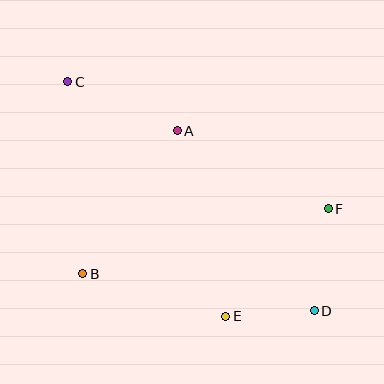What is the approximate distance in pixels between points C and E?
The distance between C and E is approximately 283 pixels.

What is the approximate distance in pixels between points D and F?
The distance between D and F is approximately 103 pixels.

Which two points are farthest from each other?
Points C and D are farthest from each other.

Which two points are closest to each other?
Points D and E are closest to each other.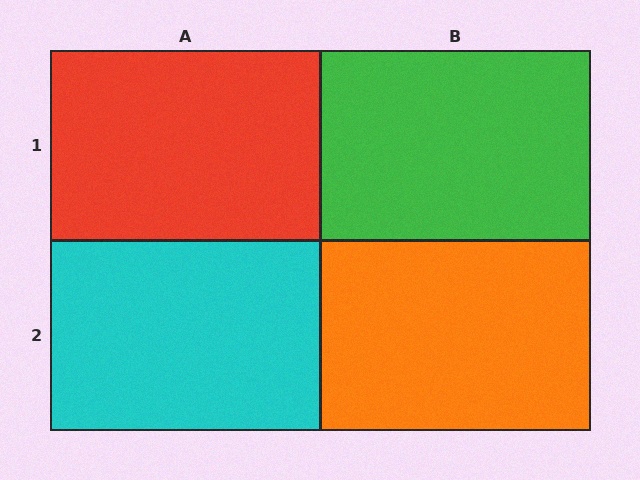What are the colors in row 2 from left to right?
Cyan, orange.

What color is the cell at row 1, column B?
Green.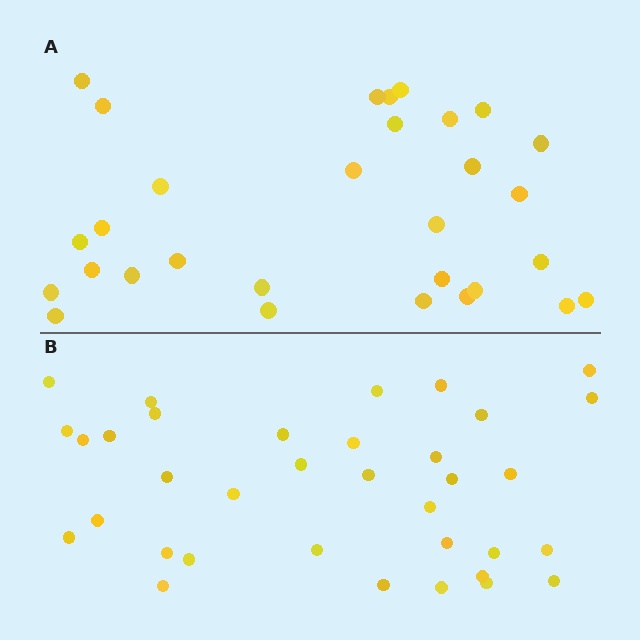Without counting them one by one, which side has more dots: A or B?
Region B (the bottom region) has more dots.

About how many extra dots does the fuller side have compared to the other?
Region B has about 5 more dots than region A.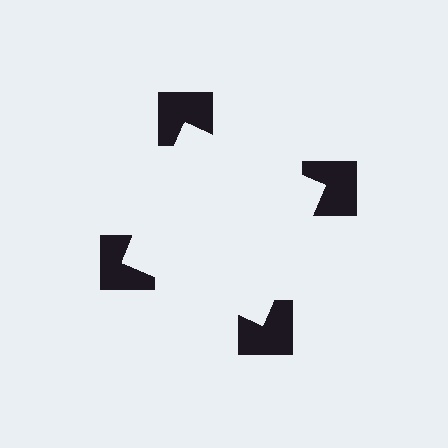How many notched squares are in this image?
There are 4 — one at each vertex of the illusory square.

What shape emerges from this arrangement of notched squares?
An illusory square — its edges are inferred from the aligned wedge cuts in the notched squares, not physically drawn.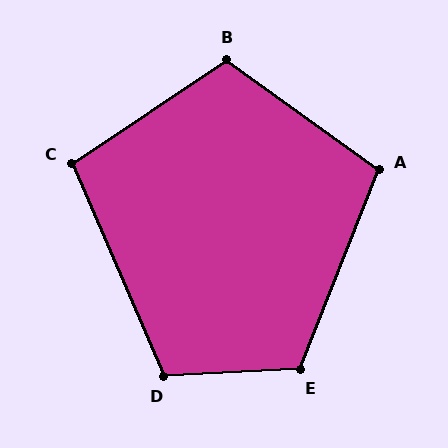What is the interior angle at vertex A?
Approximately 104 degrees (obtuse).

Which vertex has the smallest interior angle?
C, at approximately 100 degrees.